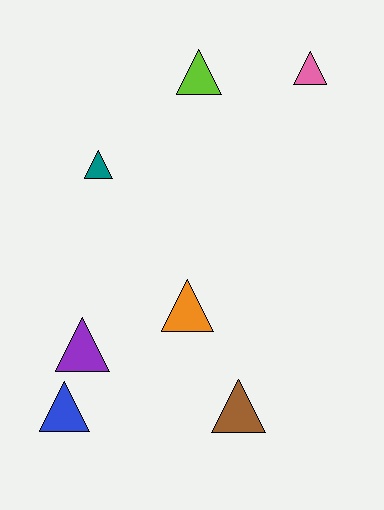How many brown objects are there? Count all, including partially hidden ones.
There is 1 brown object.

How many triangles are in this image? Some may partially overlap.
There are 7 triangles.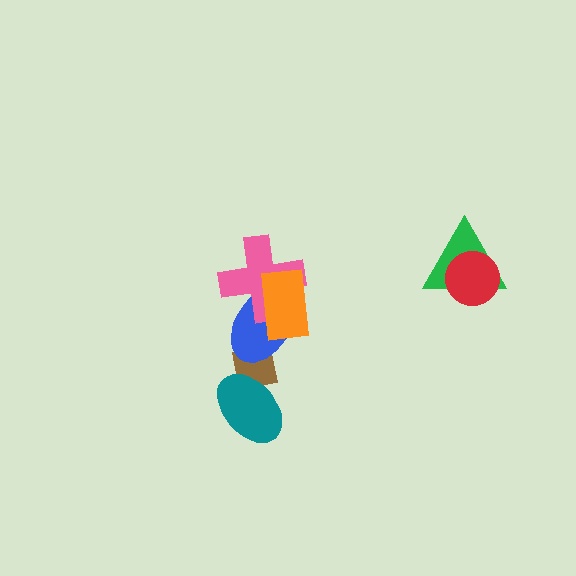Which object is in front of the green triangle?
The red circle is in front of the green triangle.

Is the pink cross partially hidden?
Yes, it is partially covered by another shape.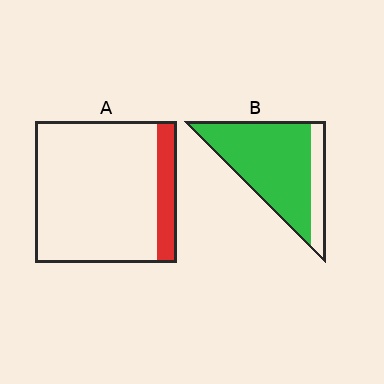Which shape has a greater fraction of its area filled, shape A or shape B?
Shape B.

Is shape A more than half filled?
No.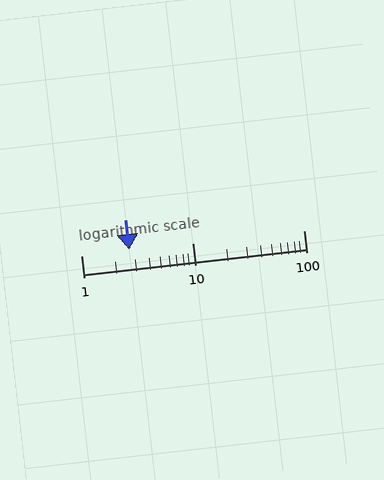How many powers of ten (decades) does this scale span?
The scale spans 2 decades, from 1 to 100.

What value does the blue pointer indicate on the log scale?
The pointer indicates approximately 2.7.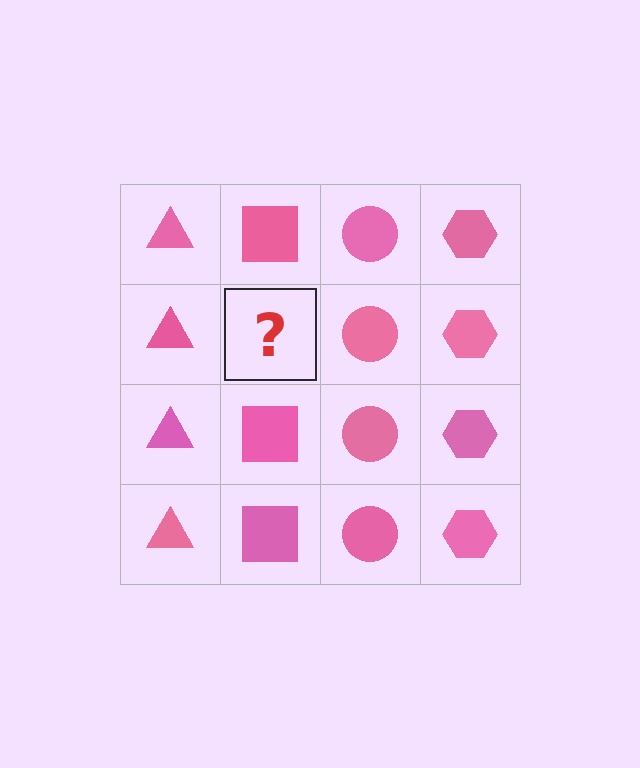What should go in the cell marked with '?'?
The missing cell should contain a pink square.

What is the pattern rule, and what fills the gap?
The rule is that each column has a consistent shape. The gap should be filled with a pink square.